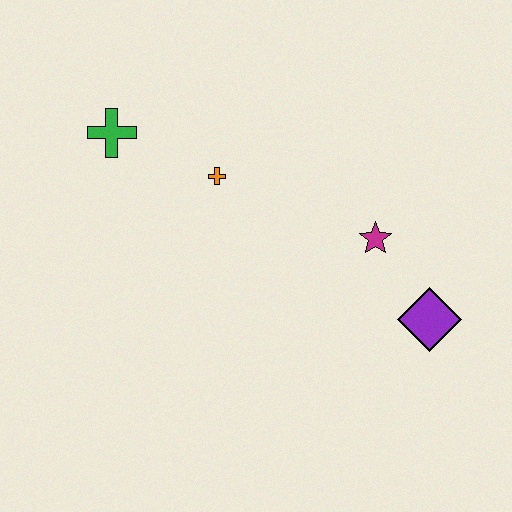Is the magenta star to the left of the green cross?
No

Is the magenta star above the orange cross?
No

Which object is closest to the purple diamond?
The magenta star is closest to the purple diamond.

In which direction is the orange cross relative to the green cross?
The orange cross is to the right of the green cross.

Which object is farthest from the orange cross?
The purple diamond is farthest from the orange cross.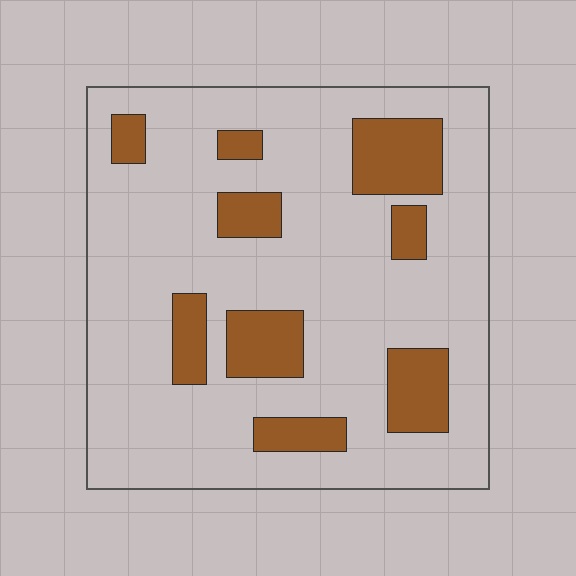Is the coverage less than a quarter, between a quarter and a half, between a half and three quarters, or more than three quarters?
Less than a quarter.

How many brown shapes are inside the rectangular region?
9.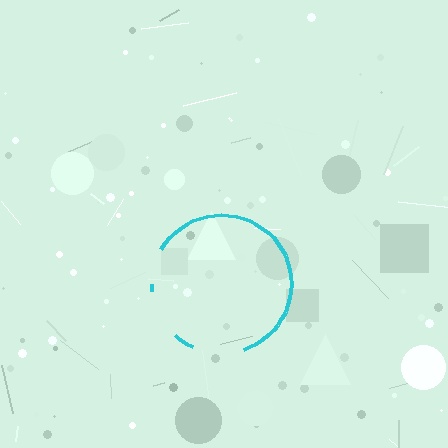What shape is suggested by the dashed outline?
The dashed outline suggests a circle.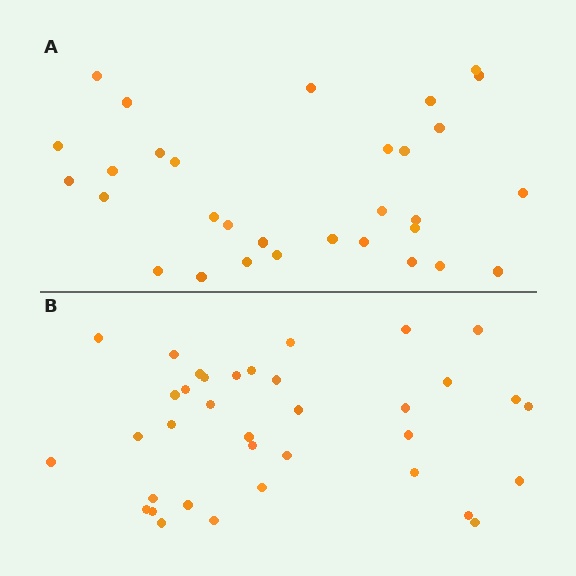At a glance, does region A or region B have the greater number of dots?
Region B (the bottom region) has more dots.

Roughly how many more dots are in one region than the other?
Region B has about 5 more dots than region A.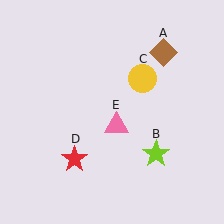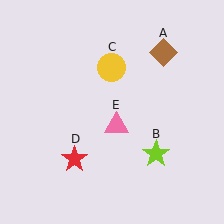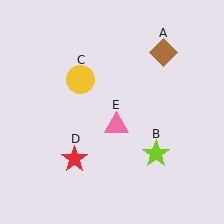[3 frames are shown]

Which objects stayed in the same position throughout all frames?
Brown diamond (object A) and lime star (object B) and red star (object D) and pink triangle (object E) remained stationary.